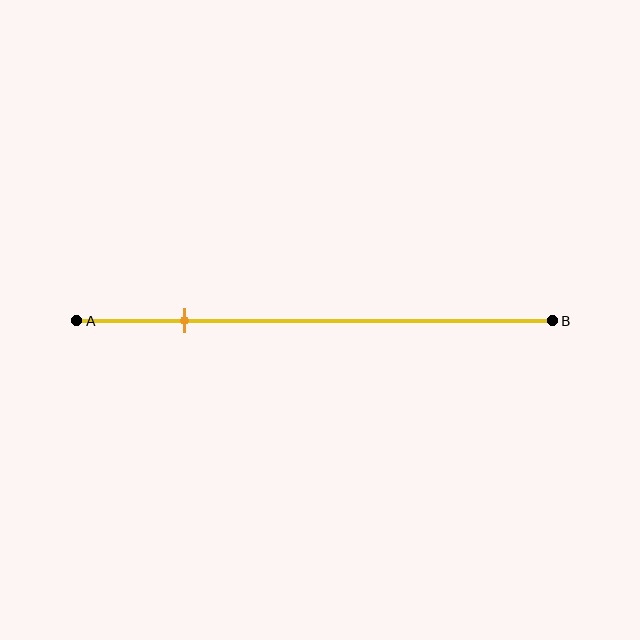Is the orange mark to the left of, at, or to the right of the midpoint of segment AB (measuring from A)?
The orange mark is to the left of the midpoint of segment AB.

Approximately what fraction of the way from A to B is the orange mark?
The orange mark is approximately 25% of the way from A to B.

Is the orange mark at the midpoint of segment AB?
No, the mark is at about 25% from A, not at the 50% midpoint.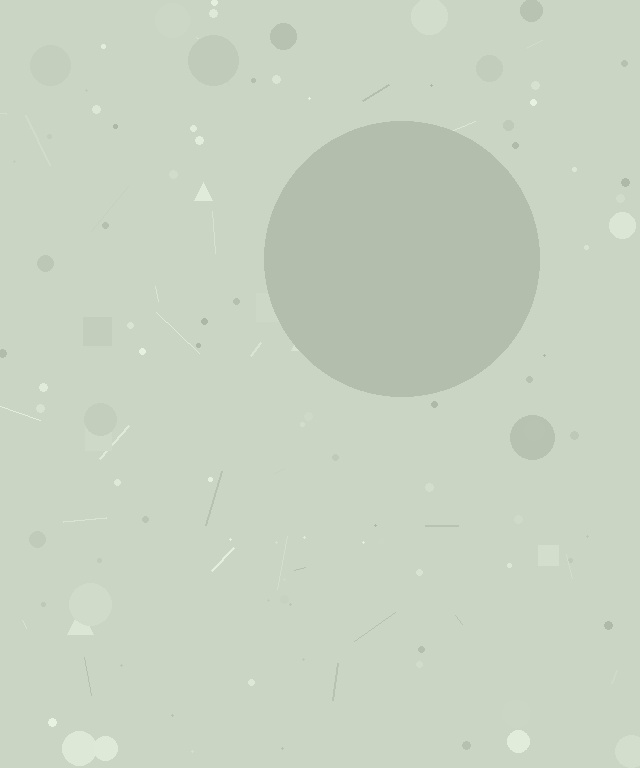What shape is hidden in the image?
A circle is hidden in the image.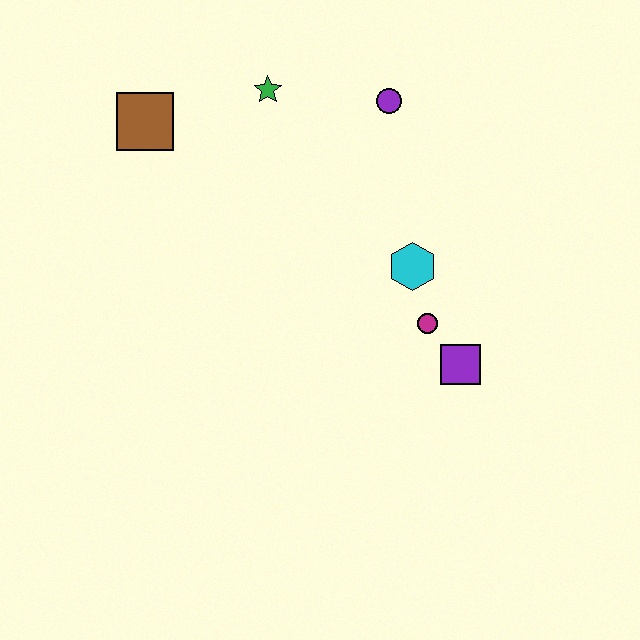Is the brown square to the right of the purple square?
No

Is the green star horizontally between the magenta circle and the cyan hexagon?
No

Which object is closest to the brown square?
The green star is closest to the brown square.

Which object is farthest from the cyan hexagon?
The brown square is farthest from the cyan hexagon.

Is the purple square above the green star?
No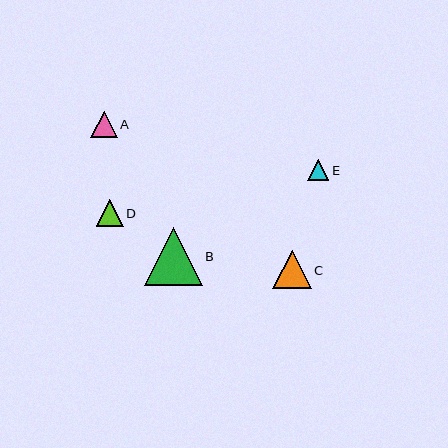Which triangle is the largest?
Triangle B is the largest with a size of approximately 57 pixels.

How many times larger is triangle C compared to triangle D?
Triangle C is approximately 1.4 times the size of triangle D.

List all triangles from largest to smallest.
From largest to smallest: B, C, D, A, E.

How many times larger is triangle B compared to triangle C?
Triangle B is approximately 1.5 times the size of triangle C.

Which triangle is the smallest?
Triangle E is the smallest with a size of approximately 21 pixels.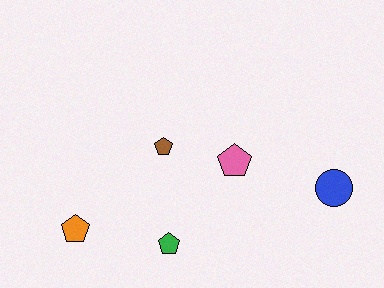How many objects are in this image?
There are 5 objects.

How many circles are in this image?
There is 1 circle.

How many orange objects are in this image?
There is 1 orange object.